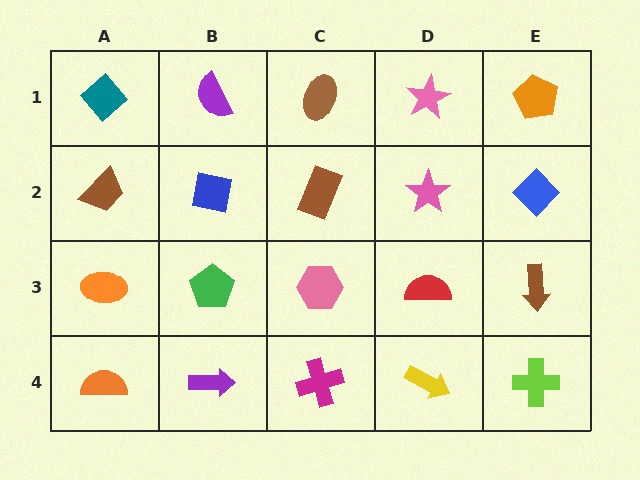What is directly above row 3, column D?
A pink star.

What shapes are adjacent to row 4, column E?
A brown arrow (row 3, column E), a yellow arrow (row 4, column D).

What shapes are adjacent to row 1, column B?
A blue square (row 2, column B), a teal diamond (row 1, column A), a brown ellipse (row 1, column C).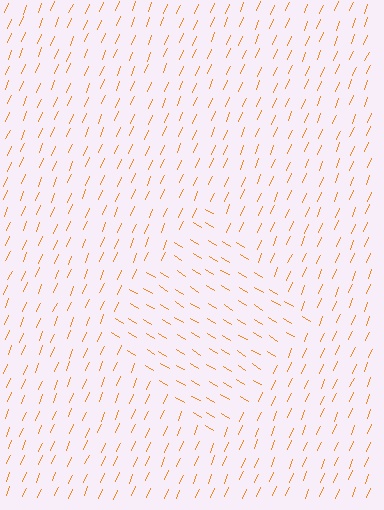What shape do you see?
I see a diamond.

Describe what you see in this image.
The image is filled with small orange line segments. A diamond region in the image has lines oriented differently from the surrounding lines, creating a visible texture boundary.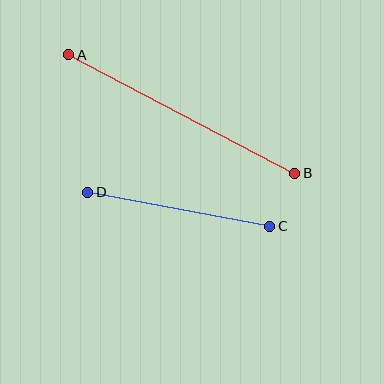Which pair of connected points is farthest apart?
Points A and B are farthest apart.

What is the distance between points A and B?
The distance is approximately 255 pixels.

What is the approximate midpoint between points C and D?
The midpoint is at approximately (179, 209) pixels.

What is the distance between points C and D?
The distance is approximately 185 pixels.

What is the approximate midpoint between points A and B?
The midpoint is at approximately (182, 114) pixels.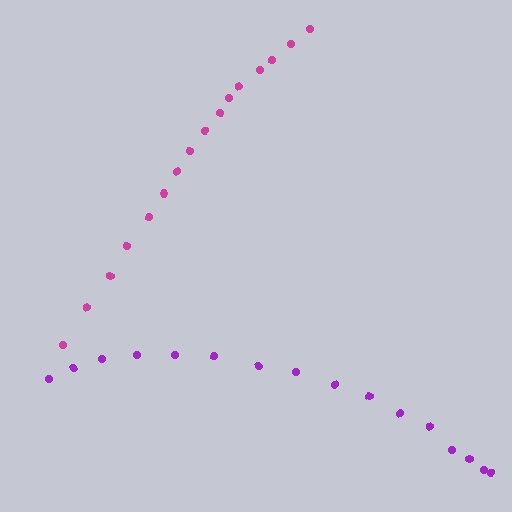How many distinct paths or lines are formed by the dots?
There are 2 distinct paths.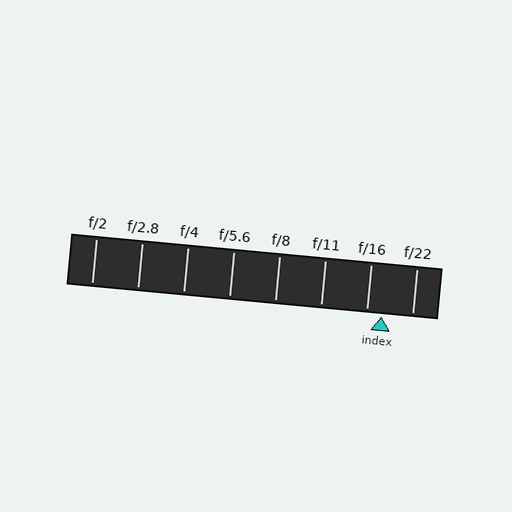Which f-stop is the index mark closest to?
The index mark is closest to f/16.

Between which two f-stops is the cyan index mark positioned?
The index mark is between f/16 and f/22.